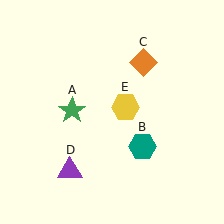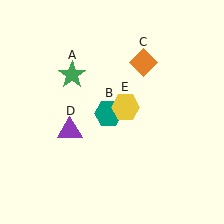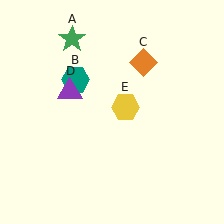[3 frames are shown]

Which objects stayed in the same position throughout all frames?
Orange diamond (object C) and yellow hexagon (object E) remained stationary.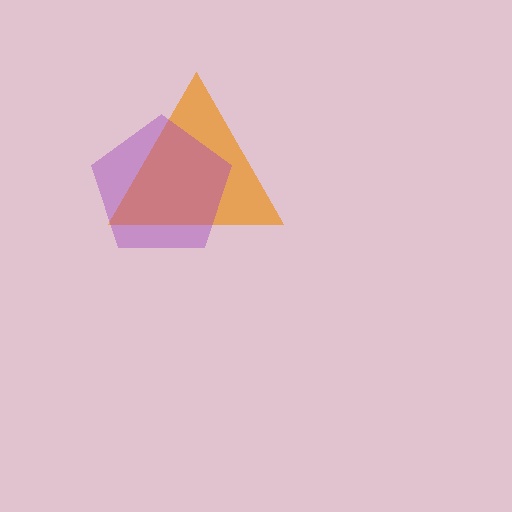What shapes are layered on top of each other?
The layered shapes are: an orange triangle, a purple pentagon.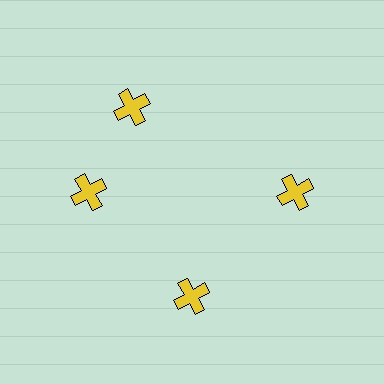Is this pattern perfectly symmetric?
No. The 4 yellow crosses are arranged in a ring, but one element near the 12 o'clock position is rotated out of alignment along the ring, breaking the 4-fold rotational symmetry.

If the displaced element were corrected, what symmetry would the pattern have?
It would have 4-fold rotational symmetry — the pattern would map onto itself every 90 degrees.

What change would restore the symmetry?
The symmetry would be restored by rotating it back into even spacing with its neighbors so that all 4 crosses sit at equal angles and equal distance from the center.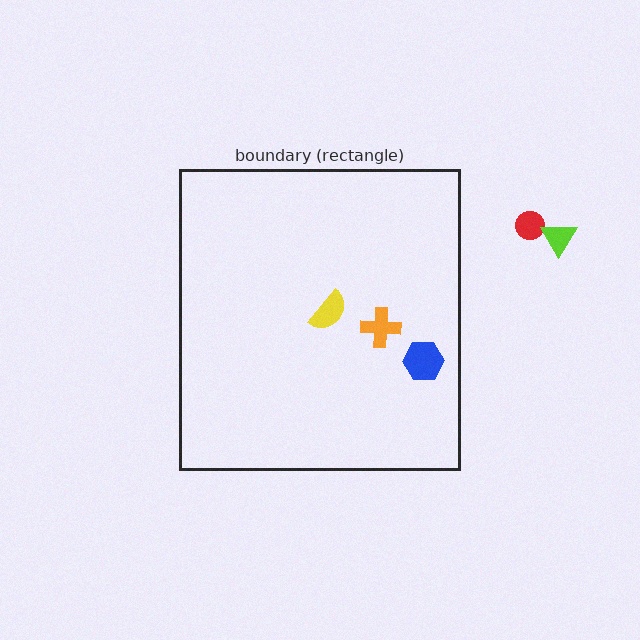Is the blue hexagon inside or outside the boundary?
Inside.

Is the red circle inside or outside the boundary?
Outside.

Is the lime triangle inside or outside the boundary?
Outside.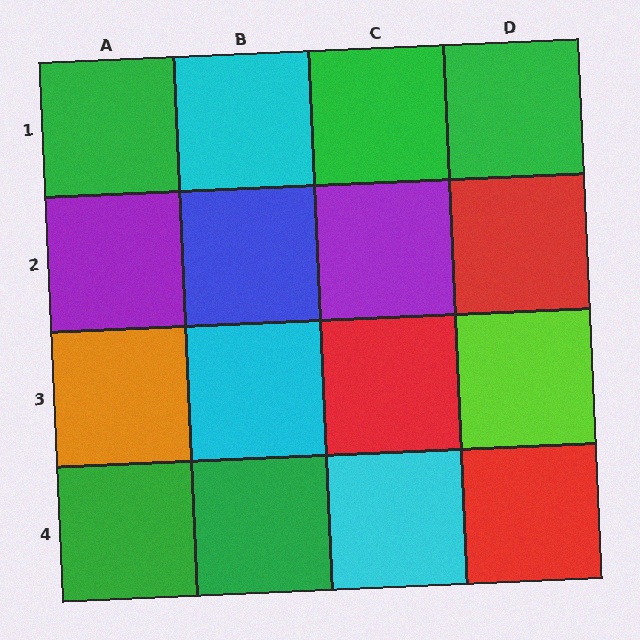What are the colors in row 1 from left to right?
Green, cyan, green, green.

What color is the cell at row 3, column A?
Orange.